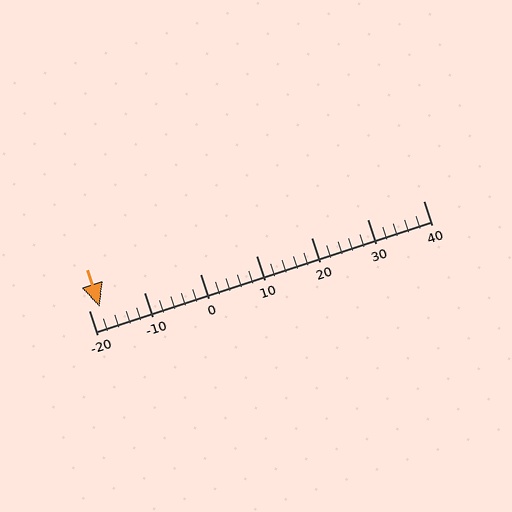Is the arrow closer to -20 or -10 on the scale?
The arrow is closer to -20.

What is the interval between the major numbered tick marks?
The major tick marks are spaced 10 units apart.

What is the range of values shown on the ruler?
The ruler shows values from -20 to 40.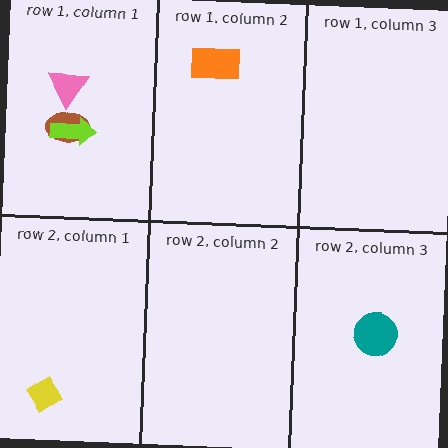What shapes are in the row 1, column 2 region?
The orange rectangle.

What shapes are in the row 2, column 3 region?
The teal circle.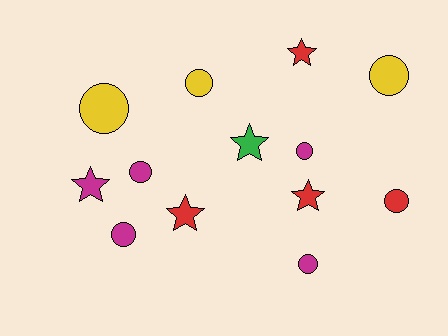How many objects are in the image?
There are 13 objects.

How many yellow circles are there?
There are 3 yellow circles.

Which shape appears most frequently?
Circle, with 8 objects.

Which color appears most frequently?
Magenta, with 5 objects.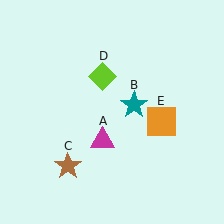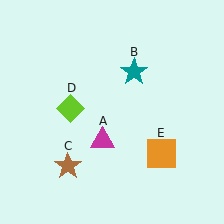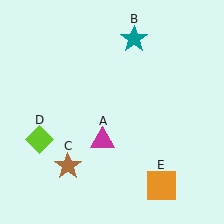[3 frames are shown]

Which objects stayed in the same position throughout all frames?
Magenta triangle (object A) and brown star (object C) remained stationary.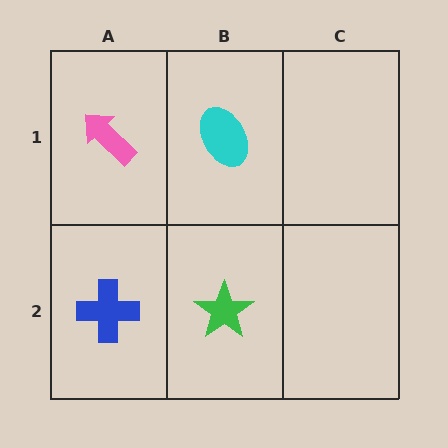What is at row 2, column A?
A blue cross.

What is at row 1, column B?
A cyan ellipse.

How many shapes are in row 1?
2 shapes.